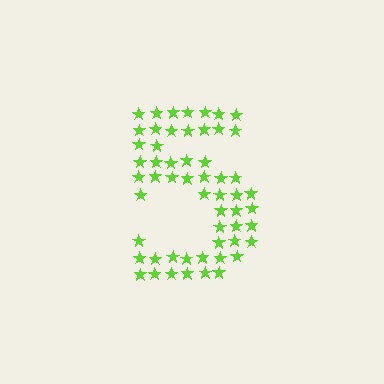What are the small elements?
The small elements are stars.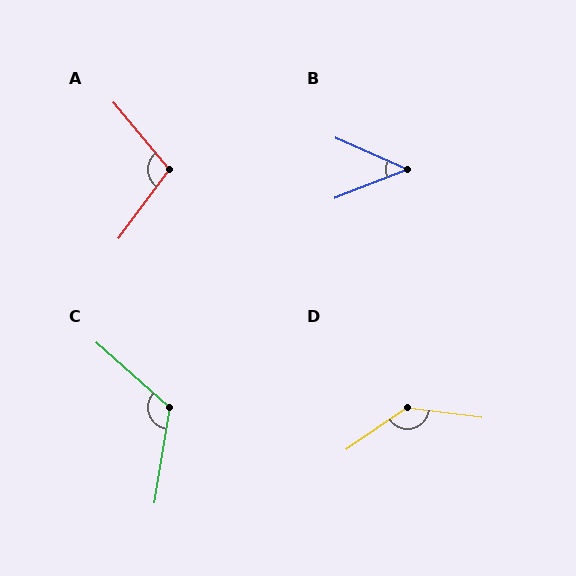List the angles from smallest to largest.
B (45°), A (103°), C (123°), D (138°).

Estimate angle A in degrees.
Approximately 103 degrees.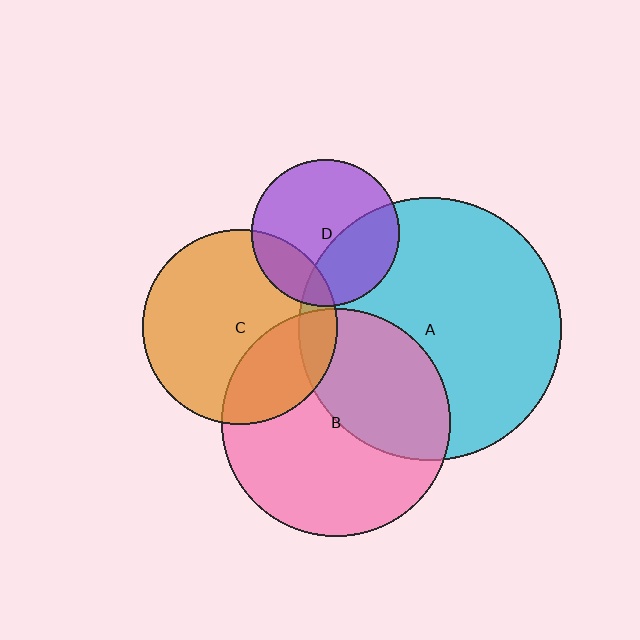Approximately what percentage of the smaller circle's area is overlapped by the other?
Approximately 10%.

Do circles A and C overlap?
Yes.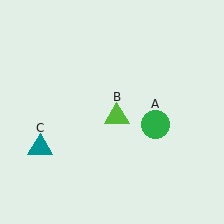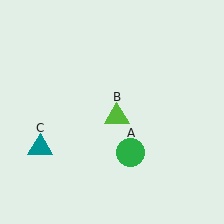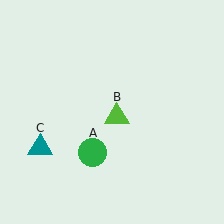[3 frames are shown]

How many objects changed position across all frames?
1 object changed position: green circle (object A).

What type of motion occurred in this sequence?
The green circle (object A) rotated clockwise around the center of the scene.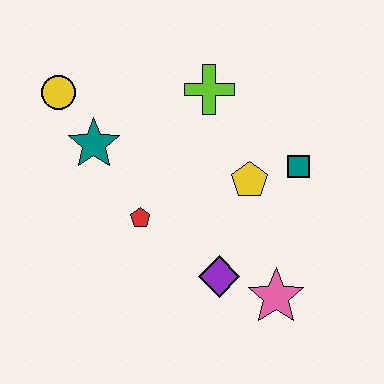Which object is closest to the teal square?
The yellow pentagon is closest to the teal square.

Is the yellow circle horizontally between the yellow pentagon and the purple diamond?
No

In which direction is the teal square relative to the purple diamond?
The teal square is above the purple diamond.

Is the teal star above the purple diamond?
Yes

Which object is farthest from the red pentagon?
The teal square is farthest from the red pentagon.